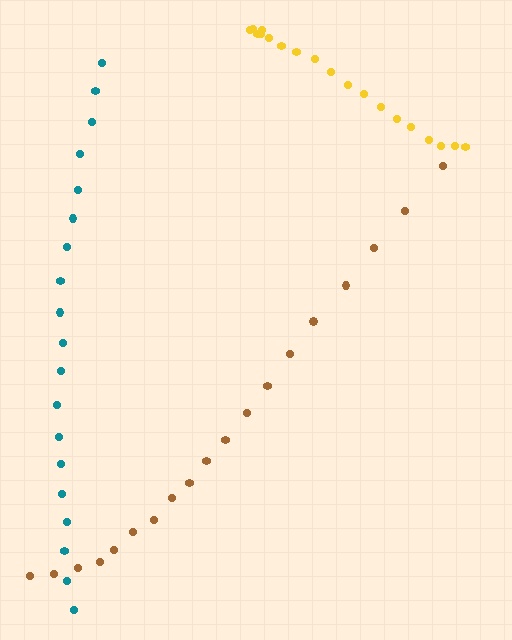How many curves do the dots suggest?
There are 3 distinct paths.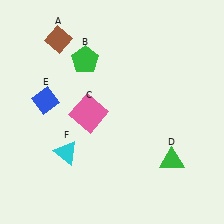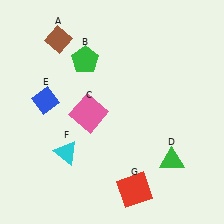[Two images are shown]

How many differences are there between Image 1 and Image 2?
There is 1 difference between the two images.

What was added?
A red square (G) was added in Image 2.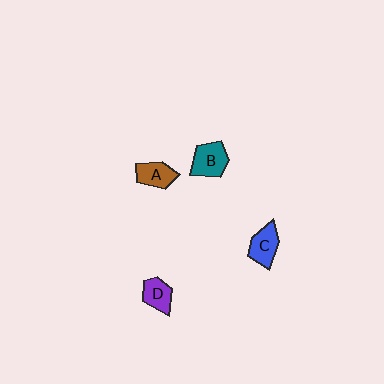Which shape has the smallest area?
Shape D (purple).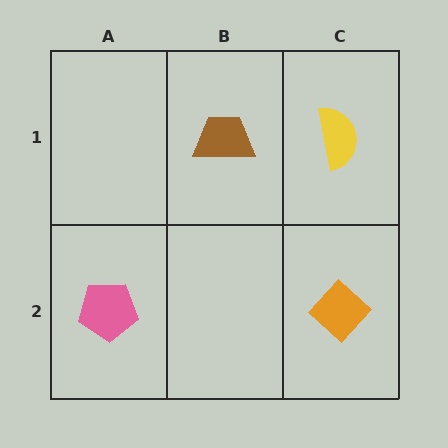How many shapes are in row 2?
2 shapes.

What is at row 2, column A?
A pink pentagon.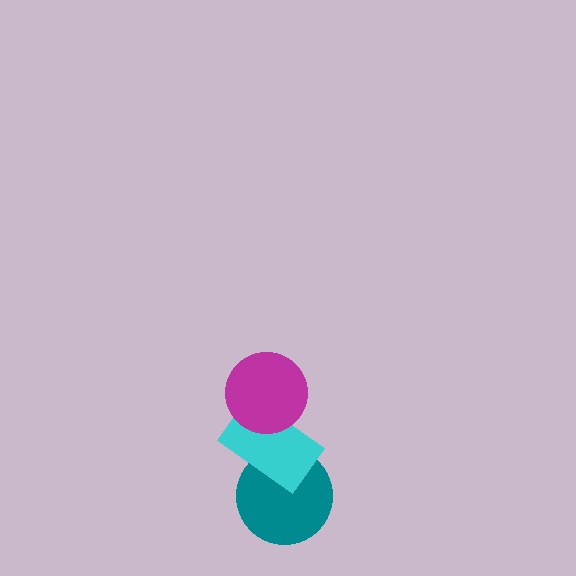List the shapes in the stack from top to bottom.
From top to bottom: the magenta circle, the cyan rectangle, the teal circle.